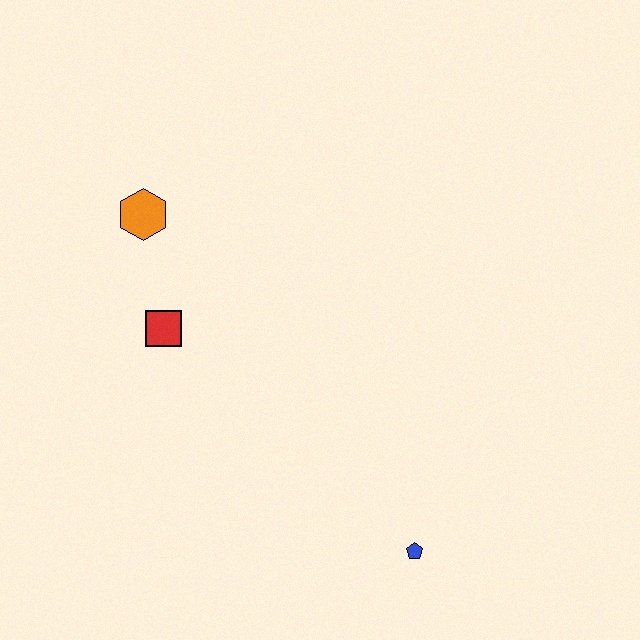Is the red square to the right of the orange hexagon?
Yes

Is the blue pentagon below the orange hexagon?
Yes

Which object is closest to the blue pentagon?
The red square is closest to the blue pentagon.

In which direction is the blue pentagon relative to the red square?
The blue pentagon is to the right of the red square.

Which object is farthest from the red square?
The blue pentagon is farthest from the red square.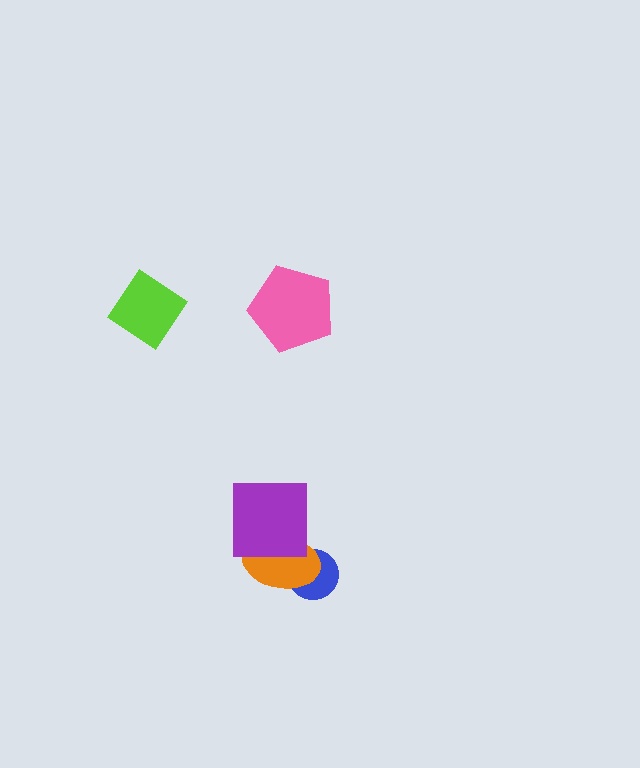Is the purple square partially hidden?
No, no other shape covers it.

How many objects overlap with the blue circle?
1 object overlaps with the blue circle.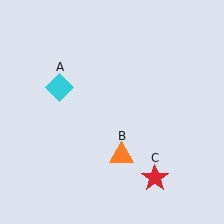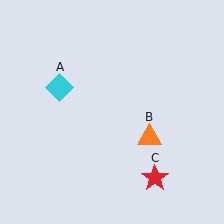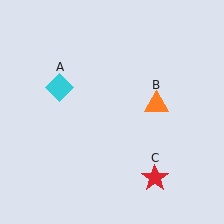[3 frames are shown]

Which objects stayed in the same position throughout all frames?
Cyan diamond (object A) and red star (object C) remained stationary.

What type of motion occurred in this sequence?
The orange triangle (object B) rotated counterclockwise around the center of the scene.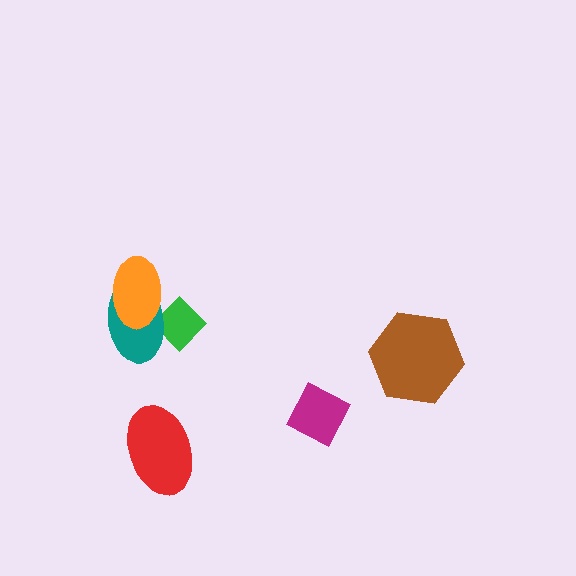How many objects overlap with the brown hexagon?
0 objects overlap with the brown hexagon.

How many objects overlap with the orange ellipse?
2 objects overlap with the orange ellipse.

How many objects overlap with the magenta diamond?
0 objects overlap with the magenta diamond.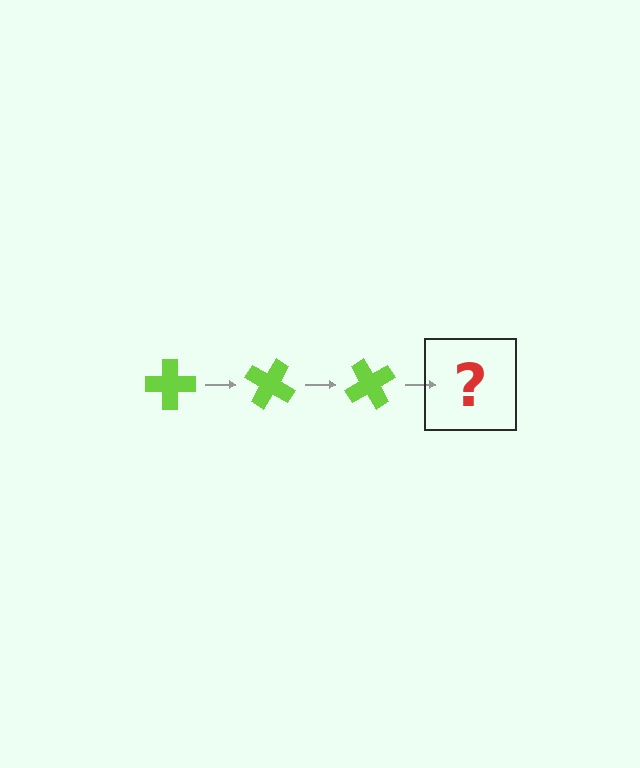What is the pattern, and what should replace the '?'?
The pattern is that the cross rotates 30 degrees each step. The '?' should be a lime cross rotated 90 degrees.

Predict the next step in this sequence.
The next step is a lime cross rotated 90 degrees.